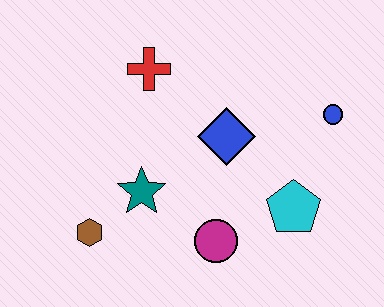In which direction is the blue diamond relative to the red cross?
The blue diamond is to the right of the red cross.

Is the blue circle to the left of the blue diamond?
No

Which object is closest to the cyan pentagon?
The magenta circle is closest to the cyan pentagon.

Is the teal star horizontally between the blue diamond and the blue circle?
No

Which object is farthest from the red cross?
The cyan pentagon is farthest from the red cross.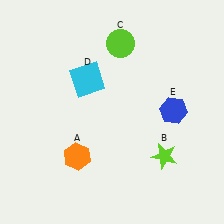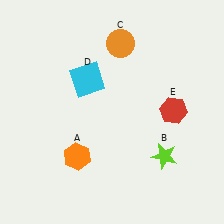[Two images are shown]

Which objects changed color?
C changed from lime to orange. E changed from blue to red.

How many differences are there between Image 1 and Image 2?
There are 2 differences between the two images.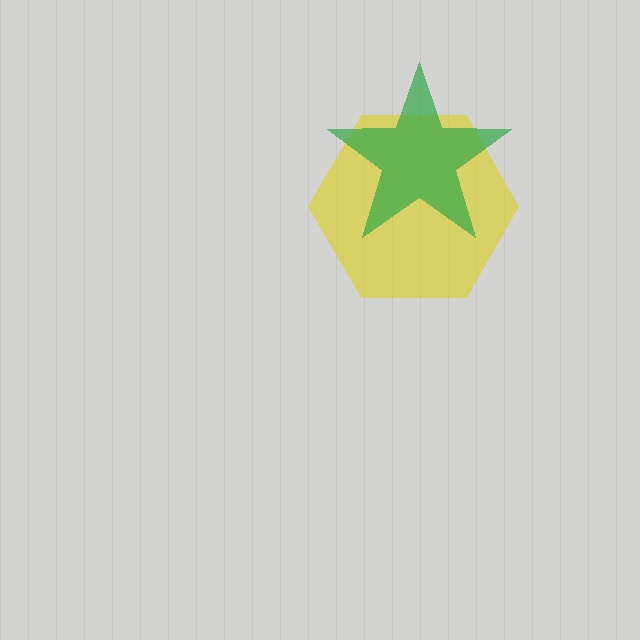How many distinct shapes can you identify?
There are 2 distinct shapes: a yellow hexagon, a green star.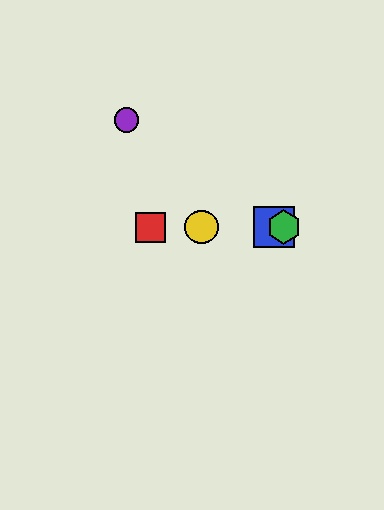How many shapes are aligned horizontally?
4 shapes (the red square, the blue square, the green hexagon, the yellow circle) are aligned horizontally.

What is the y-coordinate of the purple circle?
The purple circle is at y≈120.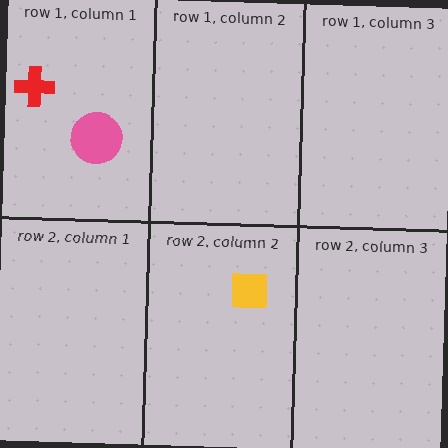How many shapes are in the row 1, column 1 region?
2.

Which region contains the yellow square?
The row 2, column 2 region.